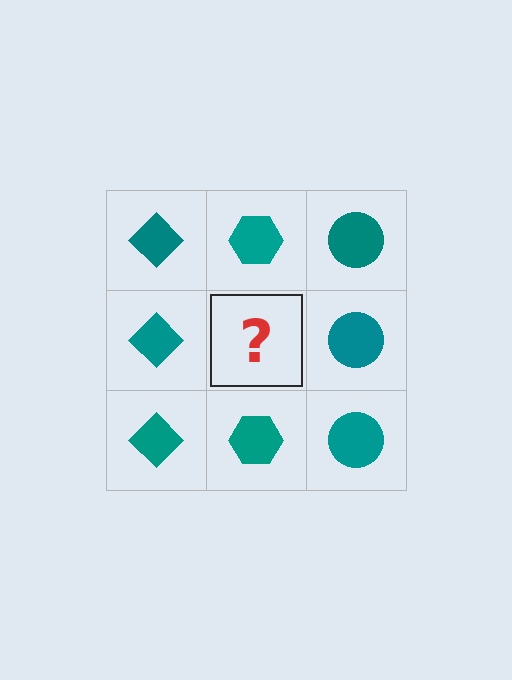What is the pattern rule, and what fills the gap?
The rule is that each column has a consistent shape. The gap should be filled with a teal hexagon.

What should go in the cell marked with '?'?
The missing cell should contain a teal hexagon.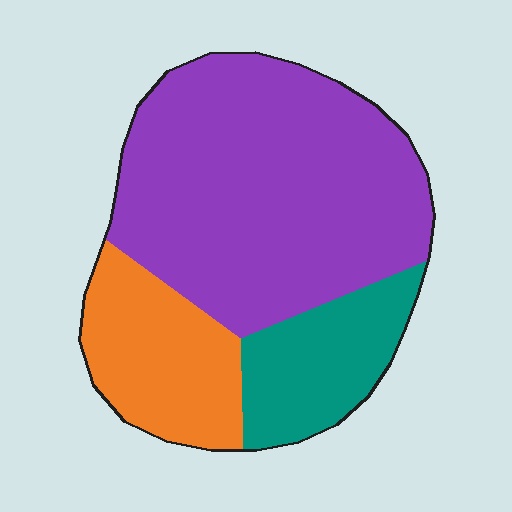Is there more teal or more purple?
Purple.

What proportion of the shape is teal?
Teal takes up about one sixth (1/6) of the shape.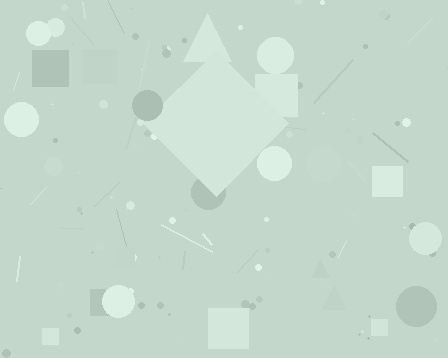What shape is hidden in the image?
A diamond is hidden in the image.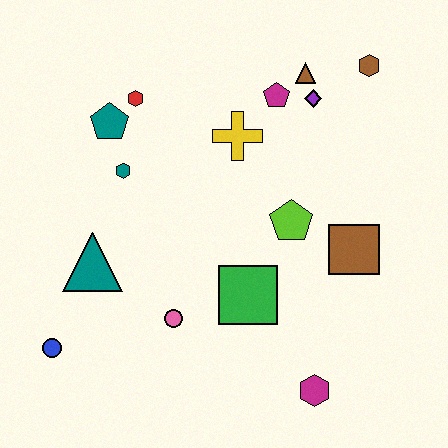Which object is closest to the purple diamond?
The brown triangle is closest to the purple diamond.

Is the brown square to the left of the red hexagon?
No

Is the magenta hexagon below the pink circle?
Yes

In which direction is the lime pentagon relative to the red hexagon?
The lime pentagon is to the right of the red hexagon.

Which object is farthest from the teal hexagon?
The magenta hexagon is farthest from the teal hexagon.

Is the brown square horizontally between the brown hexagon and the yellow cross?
Yes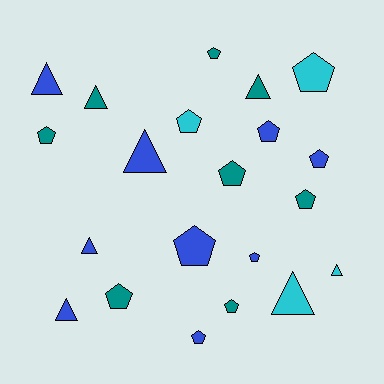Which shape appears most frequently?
Pentagon, with 13 objects.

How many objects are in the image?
There are 21 objects.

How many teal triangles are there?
There are 2 teal triangles.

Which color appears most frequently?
Blue, with 9 objects.